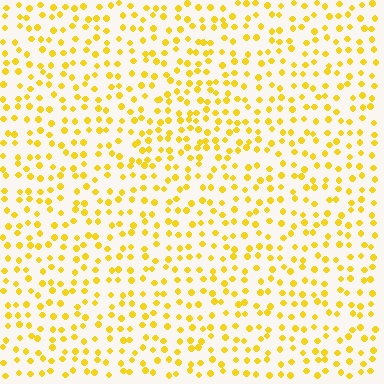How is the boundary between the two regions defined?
The boundary is defined by a change in element density (approximately 1.4x ratio). All elements are the same color, size, and shape.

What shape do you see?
I see a triangle.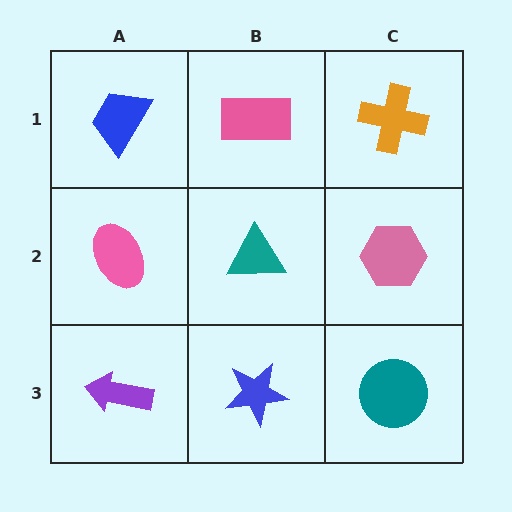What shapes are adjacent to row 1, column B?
A teal triangle (row 2, column B), a blue trapezoid (row 1, column A), an orange cross (row 1, column C).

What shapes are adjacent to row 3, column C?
A pink hexagon (row 2, column C), a blue star (row 3, column B).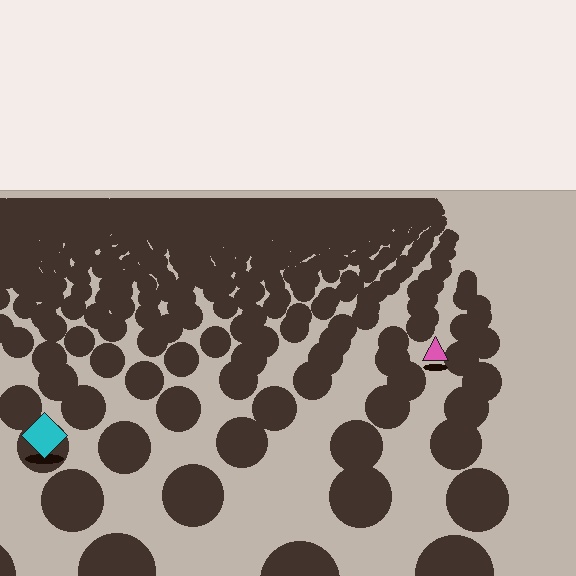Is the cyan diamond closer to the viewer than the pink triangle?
Yes. The cyan diamond is closer — you can tell from the texture gradient: the ground texture is coarser near it.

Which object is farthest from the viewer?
The pink triangle is farthest from the viewer. It appears smaller and the ground texture around it is denser.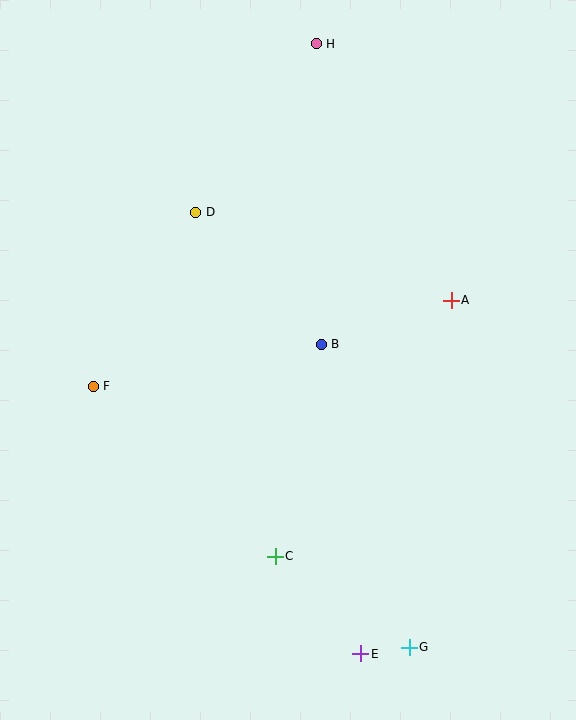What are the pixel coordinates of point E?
Point E is at (361, 654).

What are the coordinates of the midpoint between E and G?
The midpoint between E and G is at (385, 650).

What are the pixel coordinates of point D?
Point D is at (196, 212).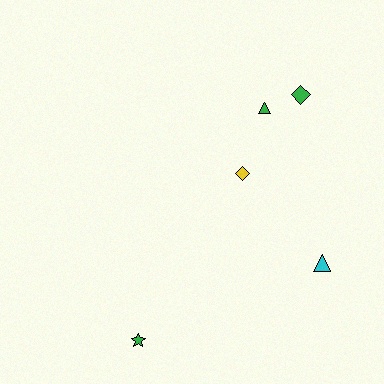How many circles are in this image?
There are no circles.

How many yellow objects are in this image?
There is 1 yellow object.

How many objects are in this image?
There are 5 objects.